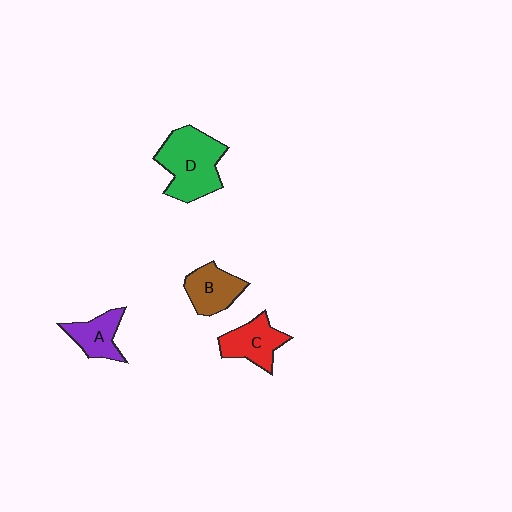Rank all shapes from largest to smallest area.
From largest to smallest: D (green), C (red), B (brown), A (purple).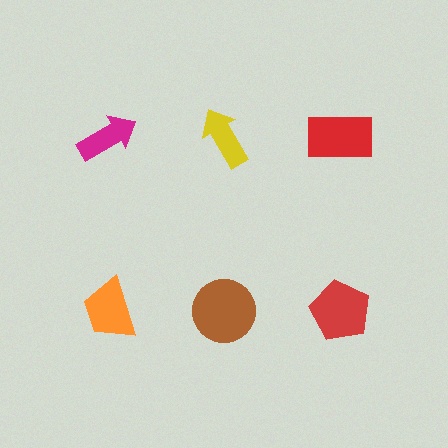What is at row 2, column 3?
A red pentagon.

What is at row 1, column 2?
A yellow arrow.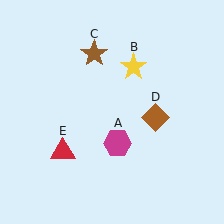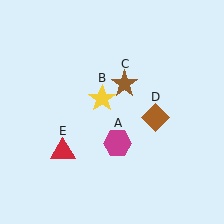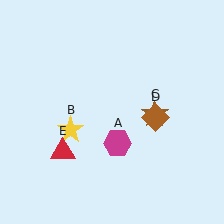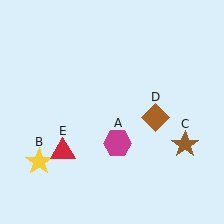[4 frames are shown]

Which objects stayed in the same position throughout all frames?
Magenta hexagon (object A) and brown diamond (object D) and red triangle (object E) remained stationary.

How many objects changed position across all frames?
2 objects changed position: yellow star (object B), brown star (object C).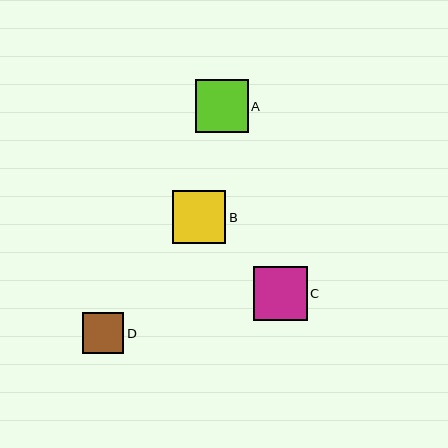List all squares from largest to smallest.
From largest to smallest: C, A, B, D.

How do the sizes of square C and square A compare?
Square C and square A are approximately the same size.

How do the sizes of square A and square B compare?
Square A and square B are approximately the same size.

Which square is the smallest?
Square D is the smallest with a size of approximately 41 pixels.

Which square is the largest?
Square C is the largest with a size of approximately 54 pixels.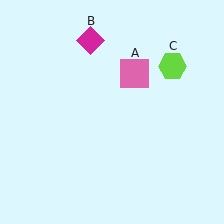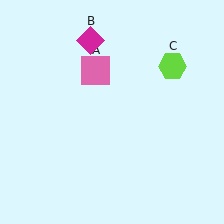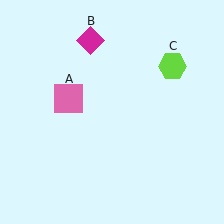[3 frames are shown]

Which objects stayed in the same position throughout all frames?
Magenta diamond (object B) and lime hexagon (object C) remained stationary.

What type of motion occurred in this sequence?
The pink square (object A) rotated counterclockwise around the center of the scene.